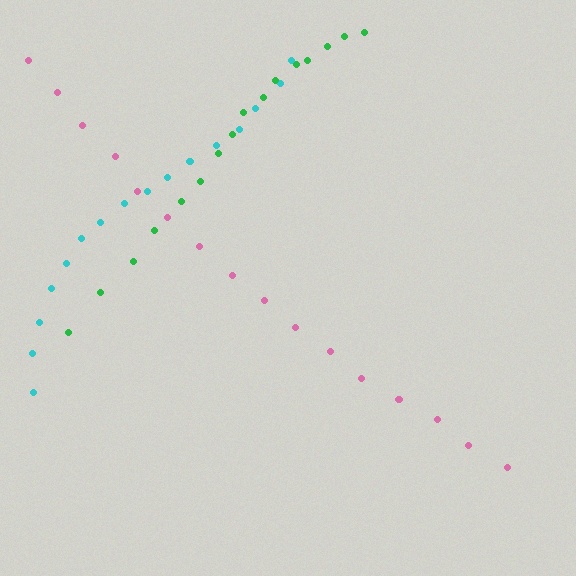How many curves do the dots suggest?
There are 3 distinct paths.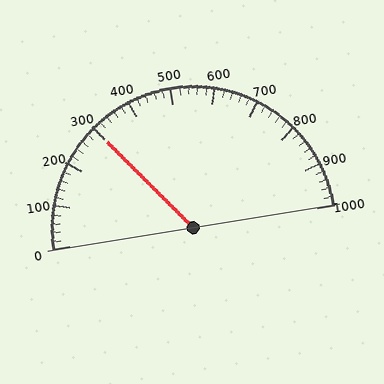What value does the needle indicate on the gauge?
The needle indicates approximately 300.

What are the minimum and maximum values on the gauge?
The gauge ranges from 0 to 1000.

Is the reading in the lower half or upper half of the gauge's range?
The reading is in the lower half of the range (0 to 1000).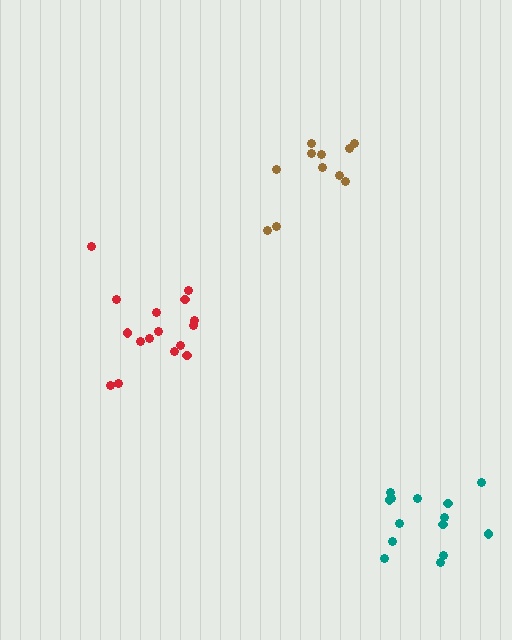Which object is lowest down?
The teal cluster is bottommost.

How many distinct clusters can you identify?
There are 3 distinct clusters.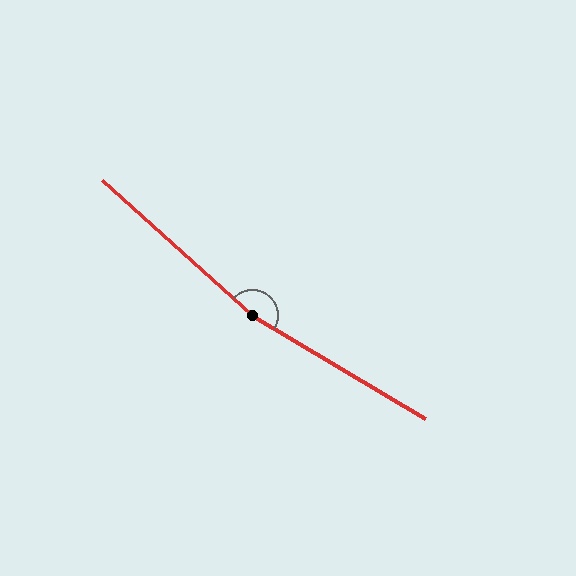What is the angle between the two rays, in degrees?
Approximately 169 degrees.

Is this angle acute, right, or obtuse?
It is obtuse.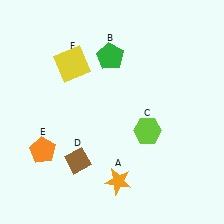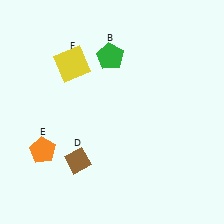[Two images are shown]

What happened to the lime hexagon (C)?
The lime hexagon (C) was removed in Image 2. It was in the bottom-right area of Image 1.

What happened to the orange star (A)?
The orange star (A) was removed in Image 2. It was in the bottom-right area of Image 1.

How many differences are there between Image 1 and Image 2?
There are 2 differences between the two images.